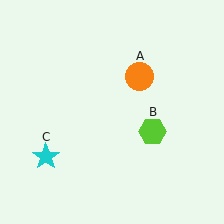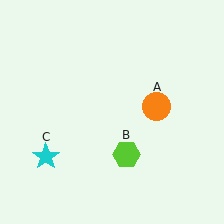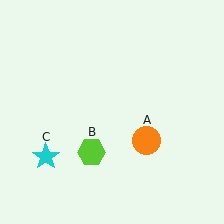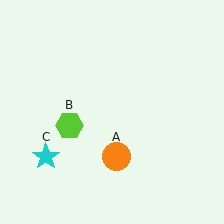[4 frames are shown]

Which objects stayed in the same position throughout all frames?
Cyan star (object C) remained stationary.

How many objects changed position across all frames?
2 objects changed position: orange circle (object A), lime hexagon (object B).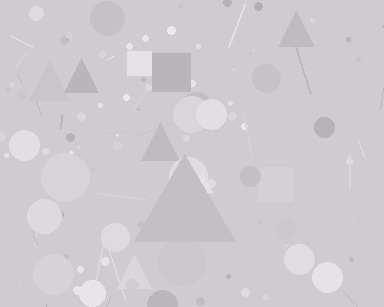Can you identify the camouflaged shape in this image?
The camouflaged shape is a triangle.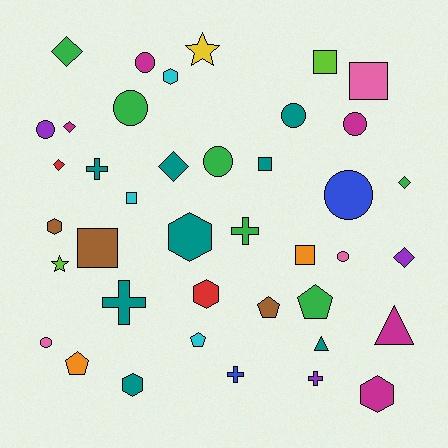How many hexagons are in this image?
There are 6 hexagons.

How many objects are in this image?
There are 40 objects.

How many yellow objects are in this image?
There is 1 yellow object.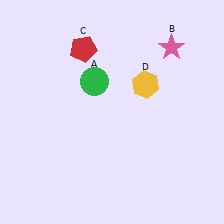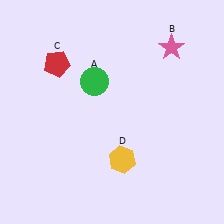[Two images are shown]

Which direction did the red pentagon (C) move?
The red pentagon (C) moved left.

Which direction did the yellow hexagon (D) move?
The yellow hexagon (D) moved down.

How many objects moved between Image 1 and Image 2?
2 objects moved between the two images.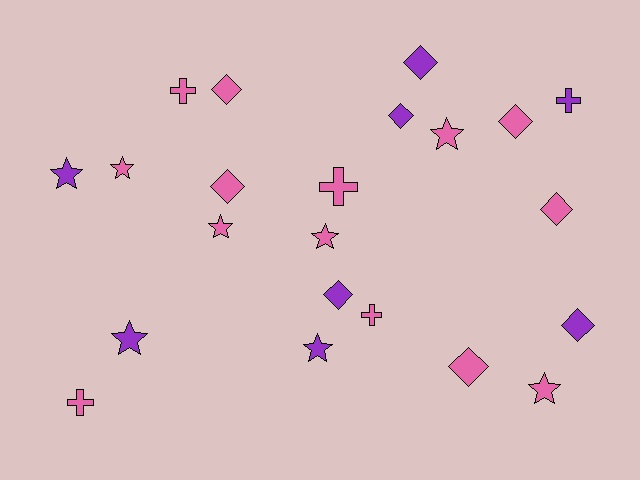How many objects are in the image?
There are 22 objects.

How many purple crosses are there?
There is 1 purple cross.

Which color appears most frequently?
Pink, with 14 objects.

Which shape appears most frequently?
Diamond, with 9 objects.